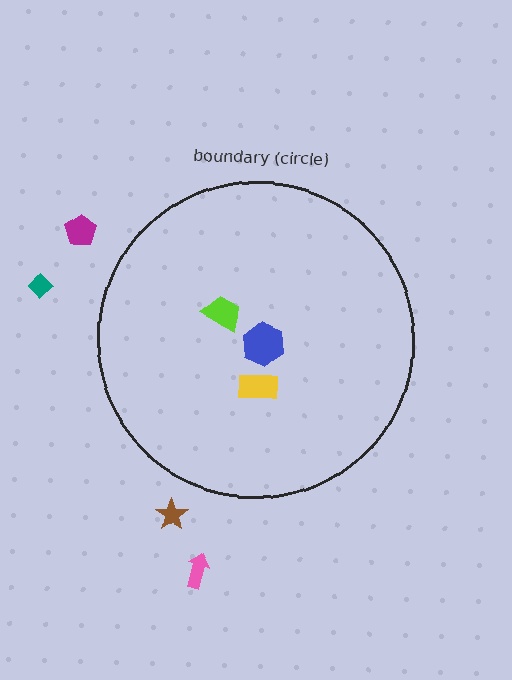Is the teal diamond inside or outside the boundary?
Outside.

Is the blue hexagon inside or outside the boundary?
Inside.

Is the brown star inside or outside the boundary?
Outside.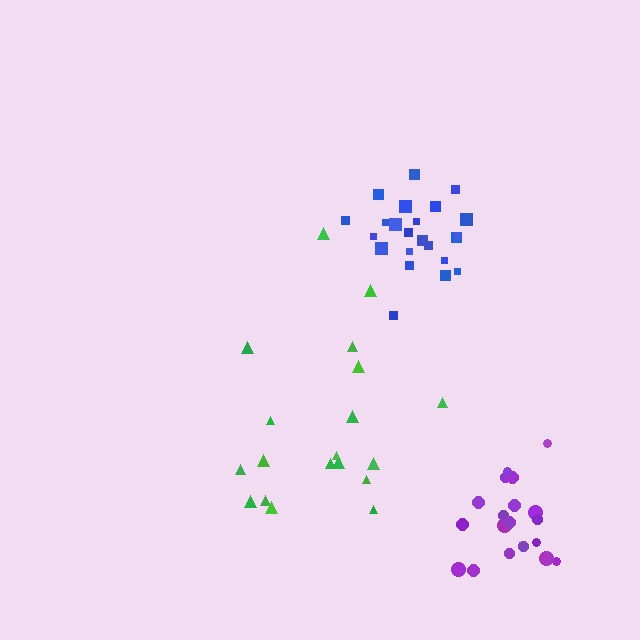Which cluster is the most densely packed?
Blue.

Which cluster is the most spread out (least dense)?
Green.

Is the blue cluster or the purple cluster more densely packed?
Blue.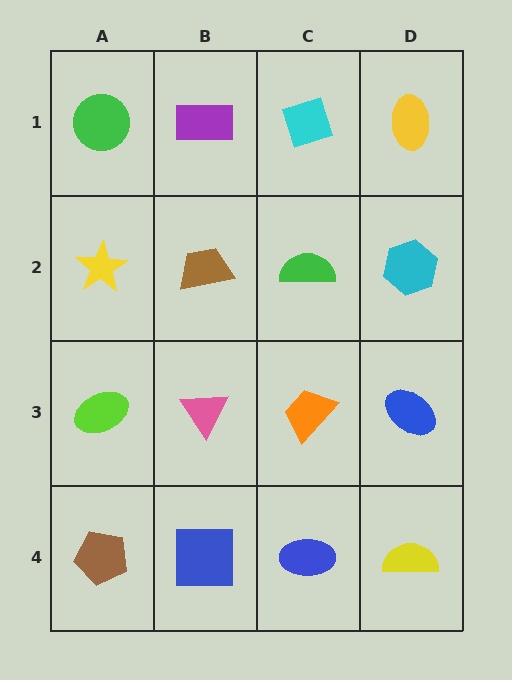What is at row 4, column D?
A yellow semicircle.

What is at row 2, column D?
A cyan hexagon.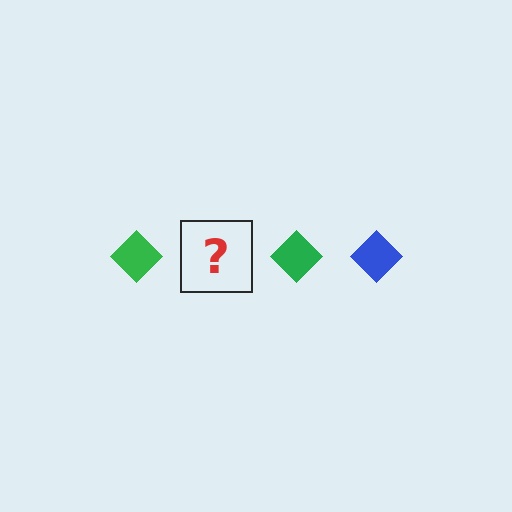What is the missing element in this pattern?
The missing element is a blue diamond.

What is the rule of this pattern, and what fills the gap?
The rule is that the pattern cycles through green, blue diamonds. The gap should be filled with a blue diamond.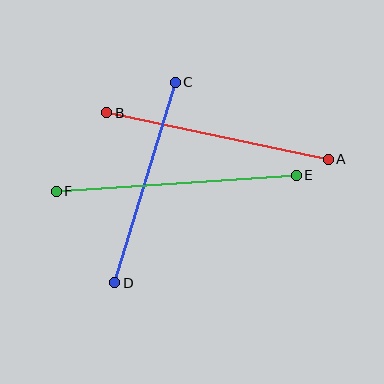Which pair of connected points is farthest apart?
Points E and F are farthest apart.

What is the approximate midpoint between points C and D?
The midpoint is at approximately (145, 183) pixels.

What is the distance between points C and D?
The distance is approximately 210 pixels.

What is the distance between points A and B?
The distance is approximately 226 pixels.